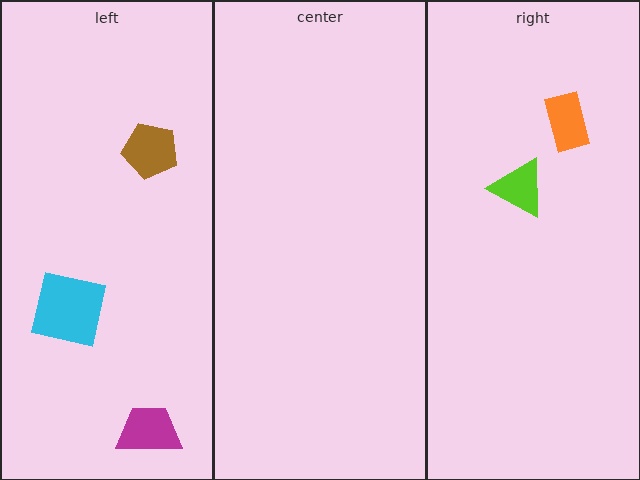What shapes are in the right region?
The lime triangle, the orange rectangle.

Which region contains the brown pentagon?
The left region.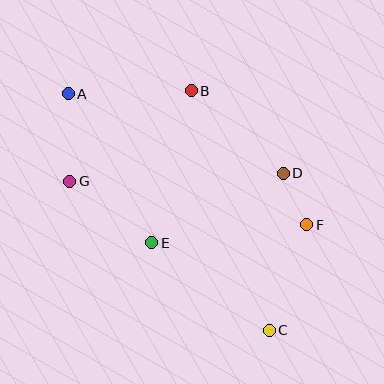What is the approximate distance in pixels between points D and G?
The distance between D and G is approximately 213 pixels.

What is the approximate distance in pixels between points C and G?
The distance between C and G is approximately 249 pixels.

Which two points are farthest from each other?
Points A and C are farthest from each other.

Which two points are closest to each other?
Points D and F are closest to each other.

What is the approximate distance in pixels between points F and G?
The distance between F and G is approximately 241 pixels.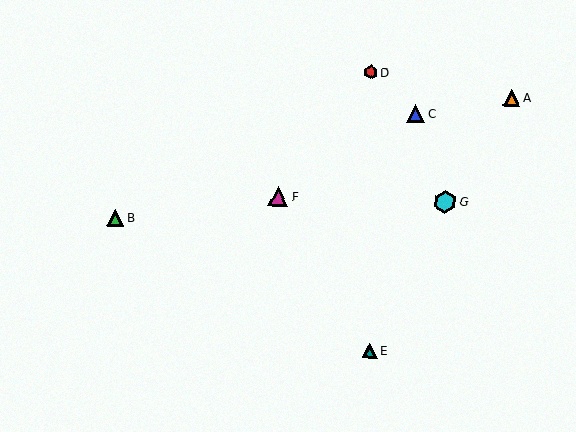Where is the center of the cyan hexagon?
The center of the cyan hexagon is at (445, 202).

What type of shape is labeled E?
Shape E is a teal triangle.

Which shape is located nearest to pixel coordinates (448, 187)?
The cyan hexagon (labeled G) at (445, 202) is nearest to that location.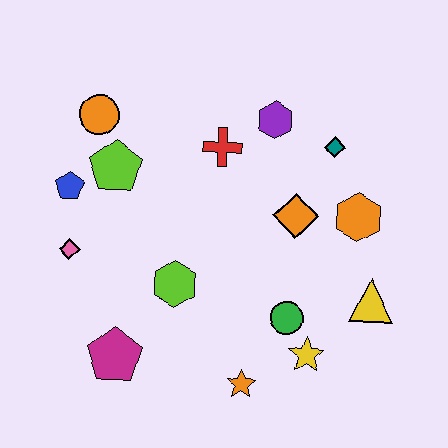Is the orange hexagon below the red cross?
Yes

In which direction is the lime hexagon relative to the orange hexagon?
The lime hexagon is to the left of the orange hexagon.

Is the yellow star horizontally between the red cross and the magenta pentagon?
No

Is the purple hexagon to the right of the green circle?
No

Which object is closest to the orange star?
The yellow star is closest to the orange star.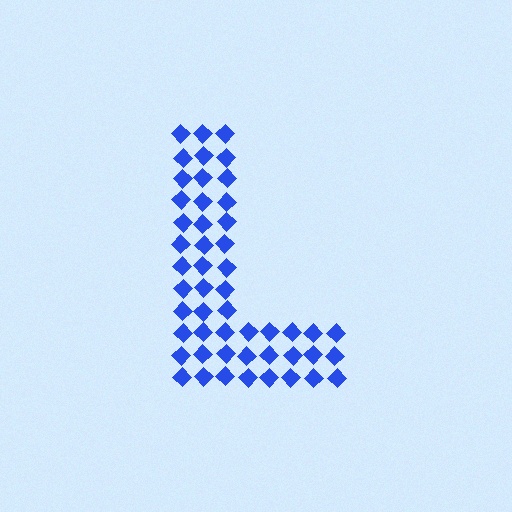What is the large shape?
The large shape is the letter L.